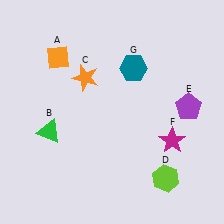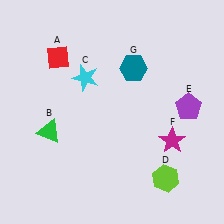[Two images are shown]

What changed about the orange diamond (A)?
In Image 1, A is orange. In Image 2, it changed to red.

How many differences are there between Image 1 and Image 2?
There are 2 differences between the two images.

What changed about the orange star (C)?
In Image 1, C is orange. In Image 2, it changed to cyan.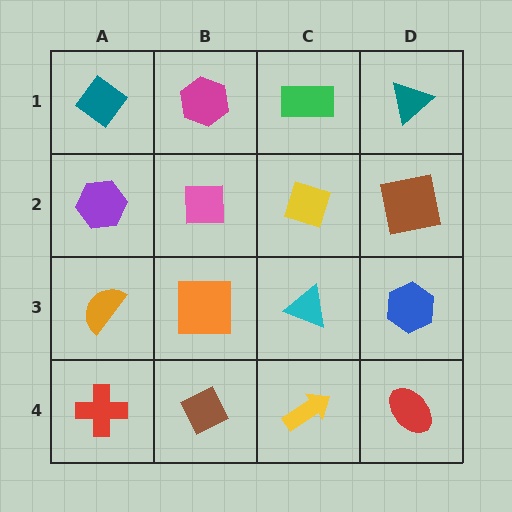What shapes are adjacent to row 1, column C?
A yellow diamond (row 2, column C), a magenta hexagon (row 1, column B), a teal triangle (row 1, column D).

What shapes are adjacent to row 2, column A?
A teal diamond (row 1, column A), an orange semicircle (row 3, column A), a pink square (row 2, column B).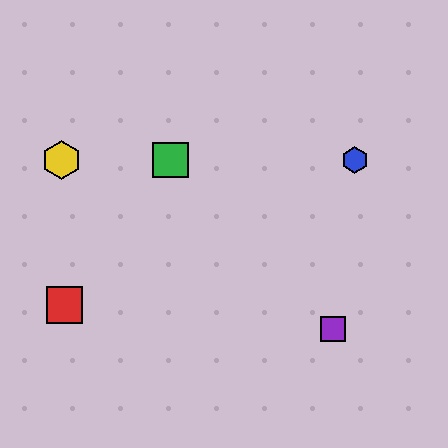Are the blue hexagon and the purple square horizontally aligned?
No, the blue hexagon is at y≈160 and the purple square is at y≈329.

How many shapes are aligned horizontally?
3 shapes (the blue hexagon, the green square, the yellow hexagon) are aligned horizontally.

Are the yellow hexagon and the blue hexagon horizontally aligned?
Yes, both are at y≈160.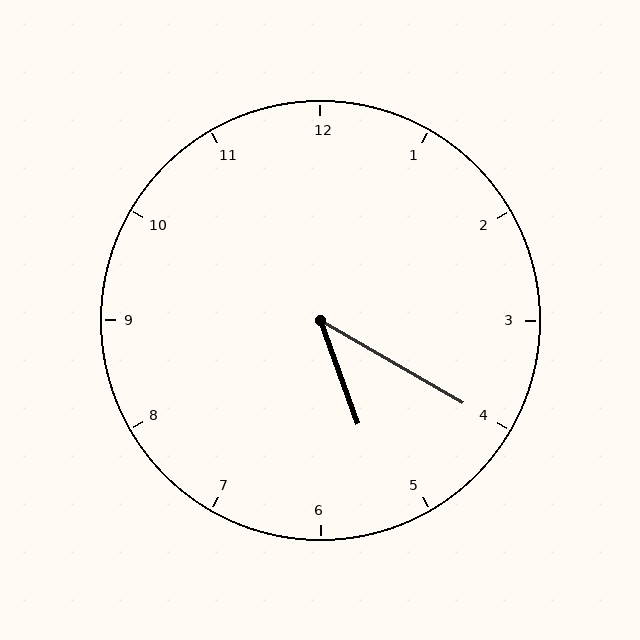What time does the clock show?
5:20.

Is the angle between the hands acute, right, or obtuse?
It is acute.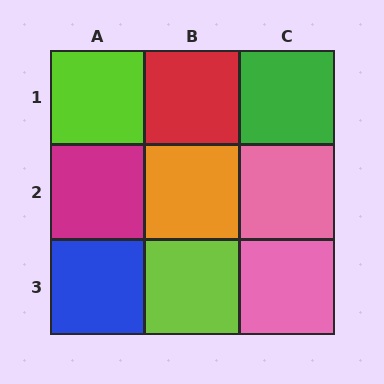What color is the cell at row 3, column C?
Pink.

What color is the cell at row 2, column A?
Magenta.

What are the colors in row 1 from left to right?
Lime, red, green.